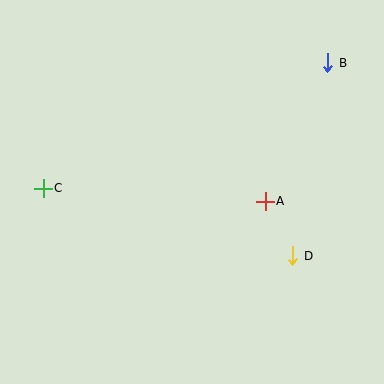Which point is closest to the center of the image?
Point A at (265, 201) is closest to the center.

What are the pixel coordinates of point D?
Point D is at (293, 256).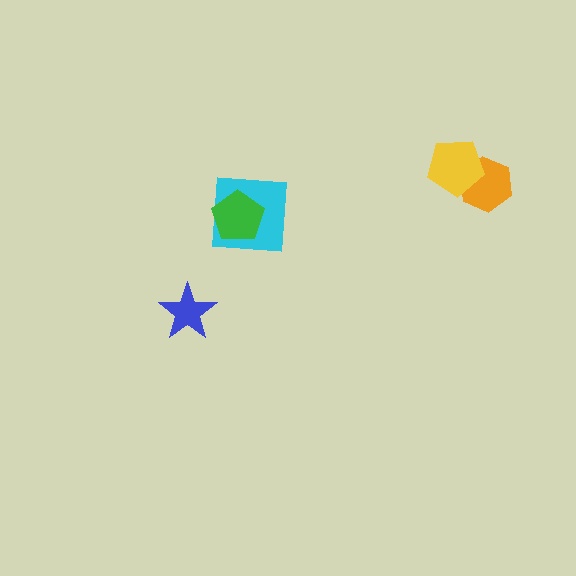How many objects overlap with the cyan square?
1 object overlaps with the cyan square.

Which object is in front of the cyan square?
The green pentagon is in front of the cyan square.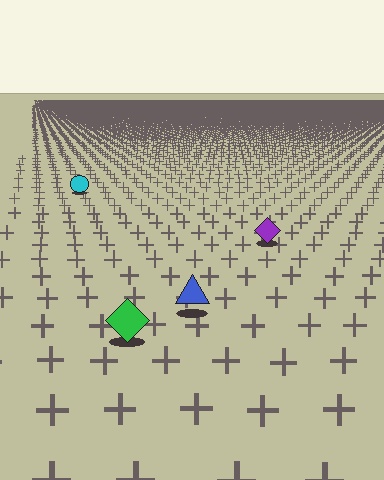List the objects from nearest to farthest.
From nearest to farthest: the green diamond, the blue triangle, the purple diamond, the cyan circle.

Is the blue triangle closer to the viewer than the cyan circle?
Yes. The blue triangle is closer — you can tell from the texture gradient: the ground texture is coarser near it.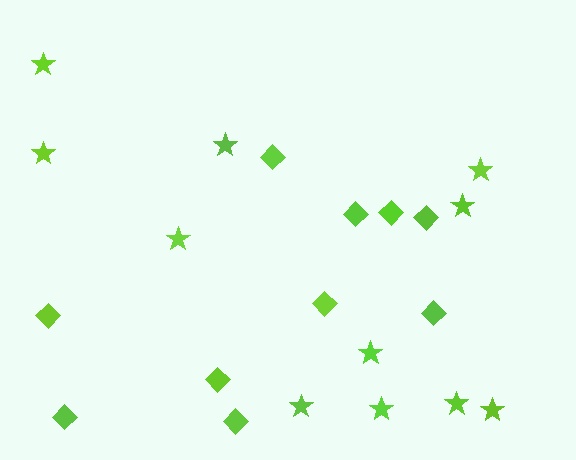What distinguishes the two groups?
There are 2 groups: one group of diamonds (10) and one group of stars (11).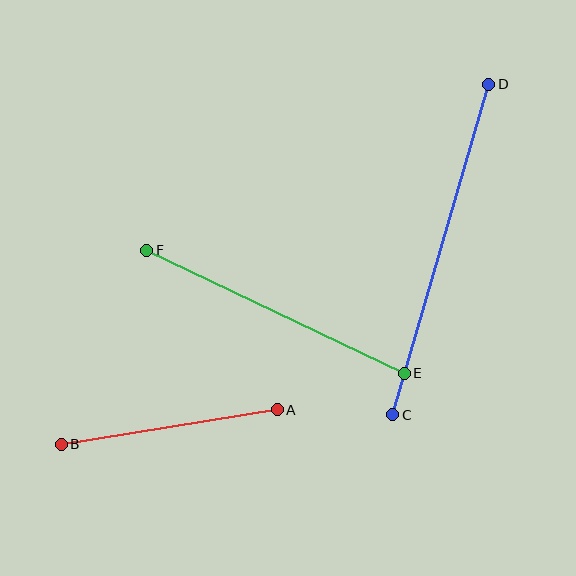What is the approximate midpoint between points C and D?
The midpoint is at approximately (441, 249) pixels.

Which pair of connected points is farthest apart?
Points C and D are farthest apart.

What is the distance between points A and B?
The distance is approximately 219 pixels.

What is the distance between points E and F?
The distance is approximately 286 pixels.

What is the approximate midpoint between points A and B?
The midpoint is at approximately (169, 427) pixels.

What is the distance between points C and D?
The distance is approximately 344 pixels.